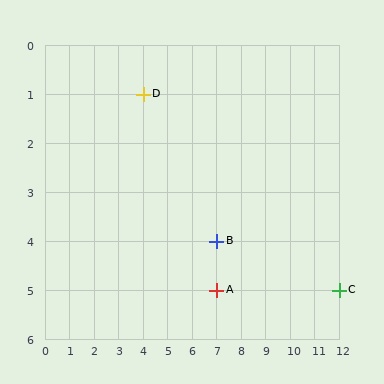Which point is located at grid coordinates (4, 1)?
Point D is at (4, 1).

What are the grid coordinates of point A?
Point A is at grid coordinates (7, 5).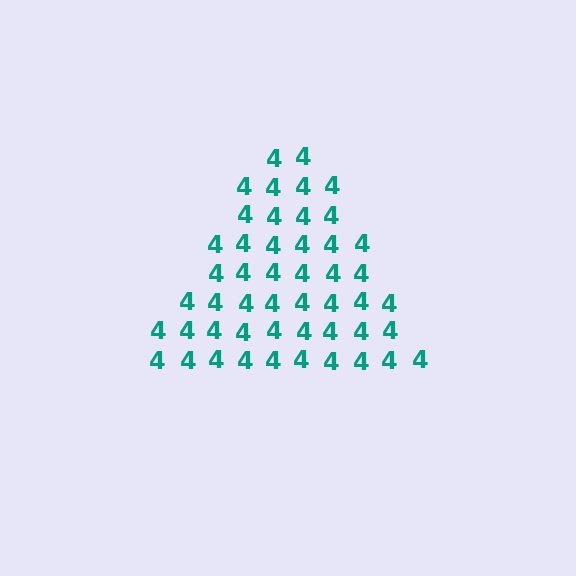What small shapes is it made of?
It is made of small digit 4's.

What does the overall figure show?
The overall figure shows a triangle.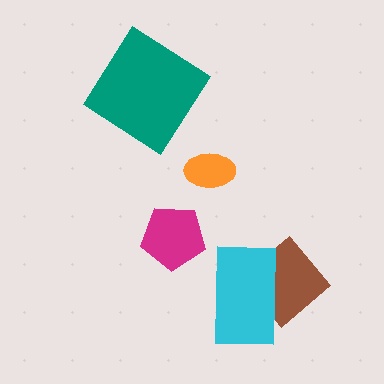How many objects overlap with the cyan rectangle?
1 object overlaps with the cyan rectangle.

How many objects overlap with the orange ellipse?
0 objects overlap with the orange ellipse.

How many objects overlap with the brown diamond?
1 object overlaps with the brown diamond.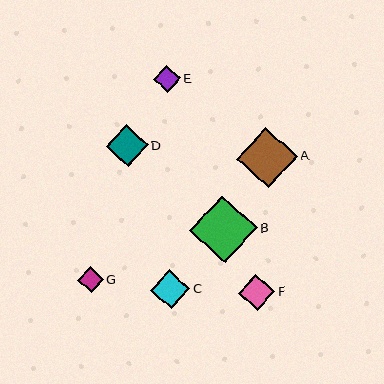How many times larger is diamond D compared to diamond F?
Diamond D is approximately 1.2 times the size of diamond F.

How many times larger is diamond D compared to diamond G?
Diamond D is approximately 1.6 times the size of diamond G.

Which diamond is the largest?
Diamond B is the largest with a size of approximately 68 pixels.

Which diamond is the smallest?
Diamond G is the smallest with a size of approximately 26 pixels.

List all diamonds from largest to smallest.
From largest to smallest: B, A, D, C, F, E, G.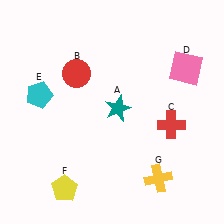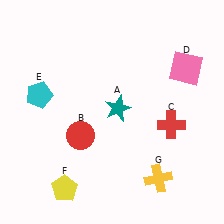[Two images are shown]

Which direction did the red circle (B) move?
The red circle (B) moved down.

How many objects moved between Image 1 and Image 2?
1 object moved between the two images.